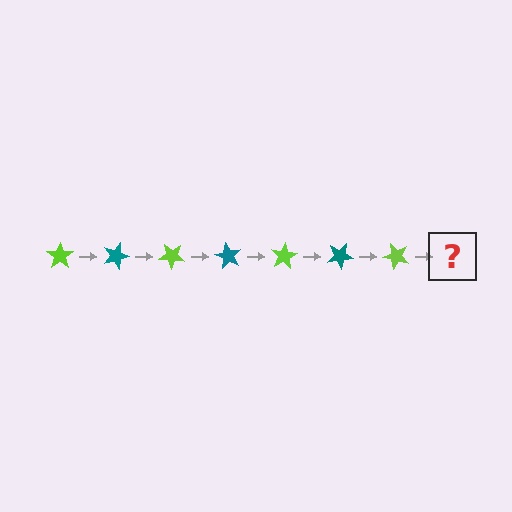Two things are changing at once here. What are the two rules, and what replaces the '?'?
The two rules are that it rotates 20 degrees each step and the color cycles through lime and teal. The '?' should be a teal star, rotated 140 degrees from the start.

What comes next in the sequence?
The next element should be a teal star, rotated 140 degrees from the start.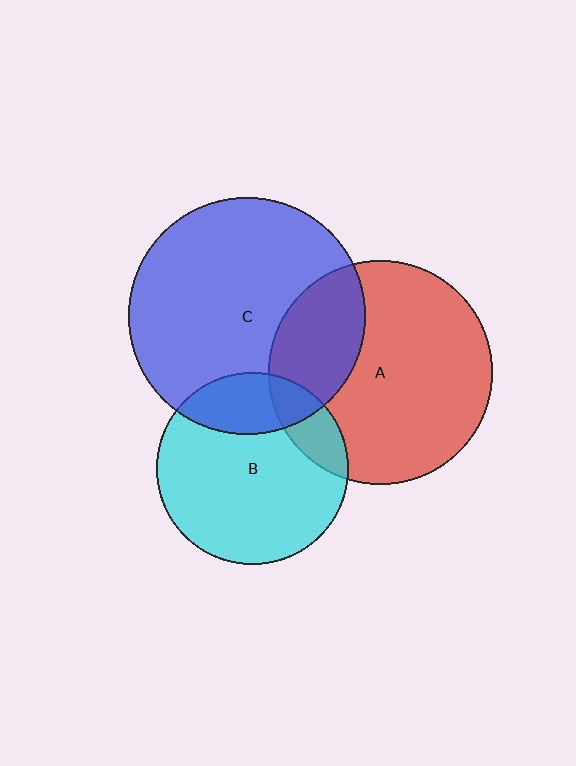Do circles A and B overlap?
Yes.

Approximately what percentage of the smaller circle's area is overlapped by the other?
Approximately 15%.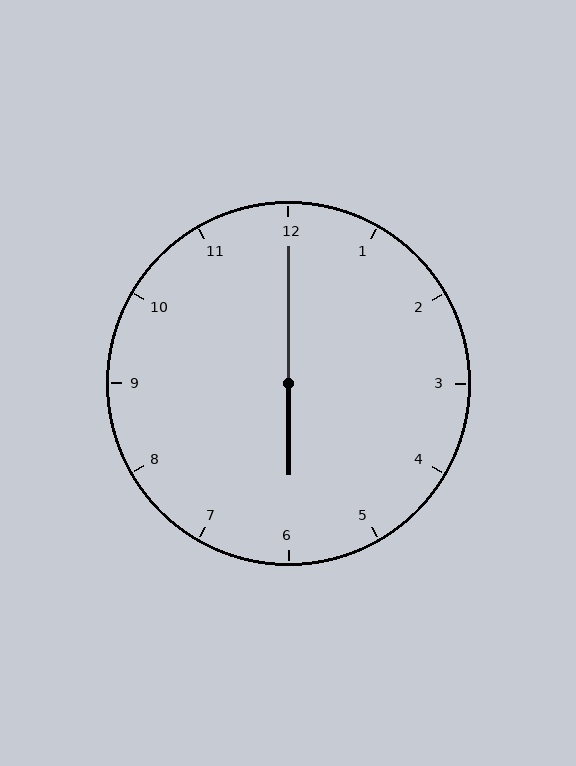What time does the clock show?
6:00.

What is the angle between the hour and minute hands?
Approximately 180 degrees.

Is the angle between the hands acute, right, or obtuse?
It is obtuse.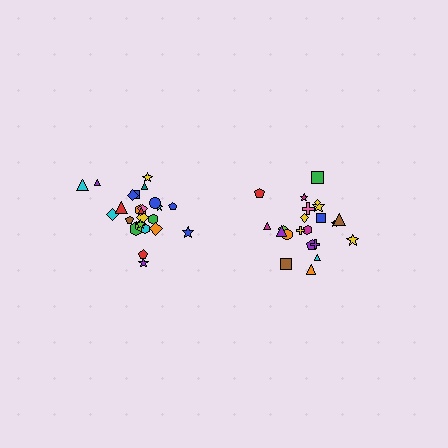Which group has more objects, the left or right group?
The left group.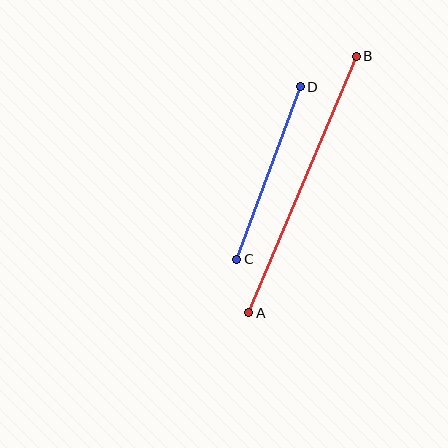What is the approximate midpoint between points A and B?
The midpoint is at approximately (302, 184) pixels.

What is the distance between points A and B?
The distance is approximately 278 pixels.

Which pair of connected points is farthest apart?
Points A and B are farthest apart.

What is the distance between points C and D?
The distance is approximately 184 pixels.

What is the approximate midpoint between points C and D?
The midpoint is at approximately (269, 173) pixels.